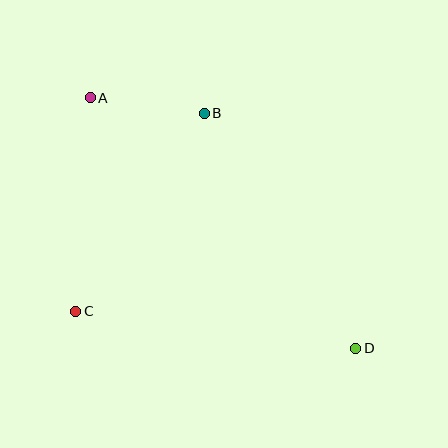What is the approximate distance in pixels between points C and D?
The distance between C and D is approximately 283 pixels.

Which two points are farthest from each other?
Points A and D are farthest from each other.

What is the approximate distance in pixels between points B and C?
The distance between B and C is approximately 236 pixels.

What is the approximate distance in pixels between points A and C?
The distance between A and C is approximately 214 pixels.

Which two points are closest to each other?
Points A and B are closest to each other.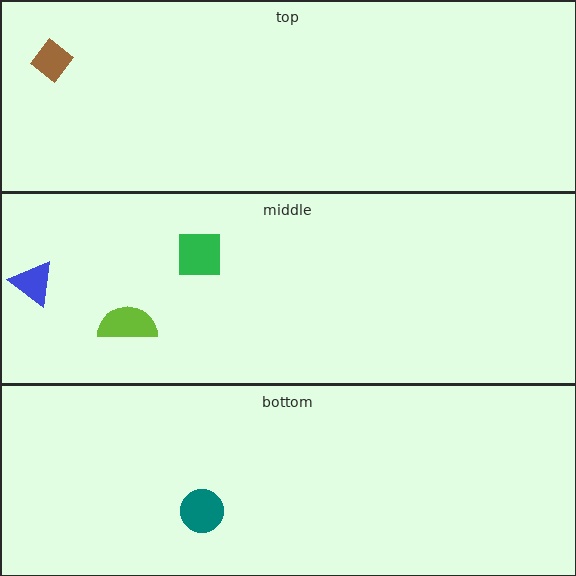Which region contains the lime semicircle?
The middle region.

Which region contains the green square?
The middle region.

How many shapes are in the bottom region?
1.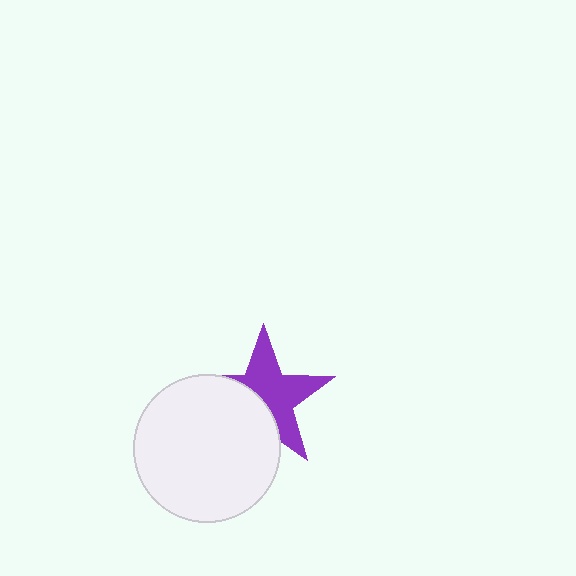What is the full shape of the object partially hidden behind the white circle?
The partially hidden object is a purple star.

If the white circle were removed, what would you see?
You would see the complete purple star.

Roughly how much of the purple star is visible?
About half of it is visible (roughly 57%).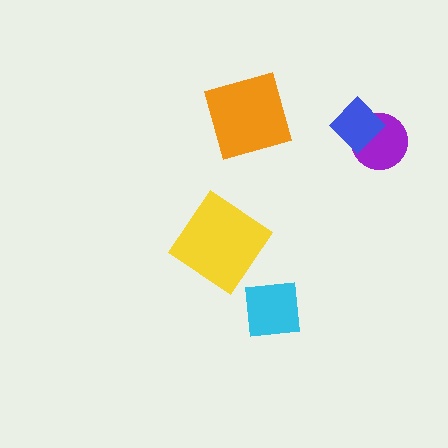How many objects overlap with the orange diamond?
0 objects overlap with the orange diamond.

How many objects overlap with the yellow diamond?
0 objects overlap with the yellow diamond.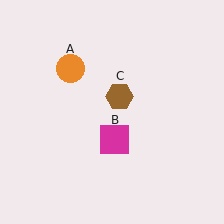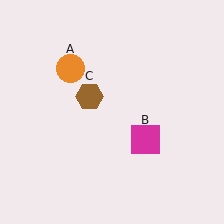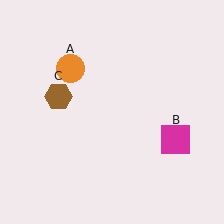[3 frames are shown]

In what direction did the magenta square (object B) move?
The magenta square (object B) moved right.